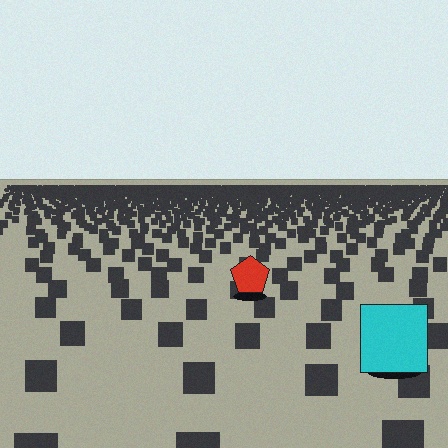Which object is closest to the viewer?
The cyan square is closest. The texture marks near it are larger and more spread out.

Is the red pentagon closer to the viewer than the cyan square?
No. The cyan square is closer — you can tell from the texture gradient: the ground texture is coarser near it.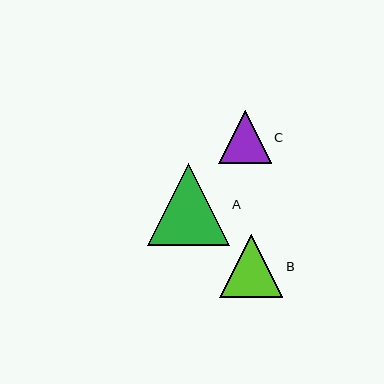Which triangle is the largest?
Triangle A is the largest with a size of approximately 81 pixels.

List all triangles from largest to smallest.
From largest to smallest: A, B, C.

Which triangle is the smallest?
Triangle C is the smallest with a size of approximately 52 pixels.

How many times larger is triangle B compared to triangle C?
Triangle B is approximately 1.2 times the size of triangle C.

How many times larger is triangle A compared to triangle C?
Triangle A is approximately 1.6 times the size of triangle C.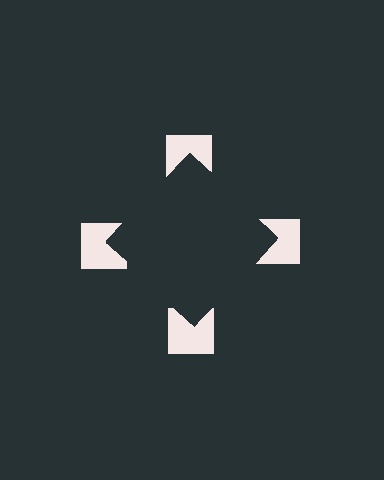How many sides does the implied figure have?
4 sides.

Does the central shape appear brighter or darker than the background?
It typically appears slightly darker than the background, even though no actual brightness change is drawn.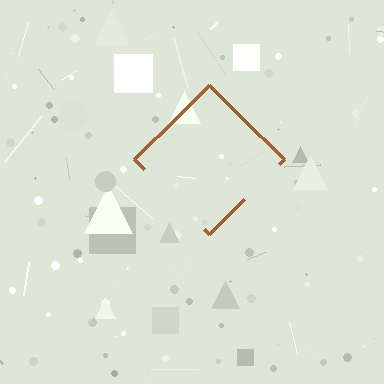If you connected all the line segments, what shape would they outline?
They would outline a diamond.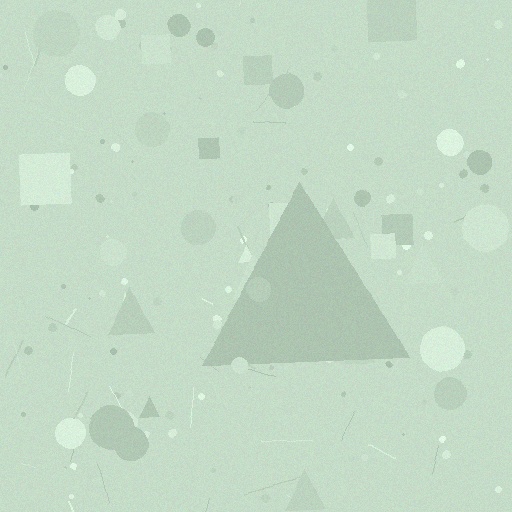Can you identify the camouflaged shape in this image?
The camouflaged shape is a triangle.